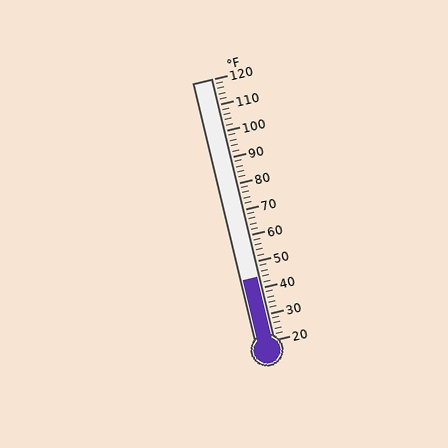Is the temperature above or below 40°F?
The temperature is above 40°F.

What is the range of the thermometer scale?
The thermometer scale ranges from 20°F to 120°F.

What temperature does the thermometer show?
The thermometer shows approximately 44°F.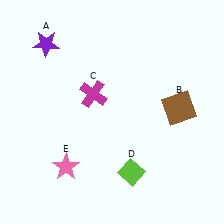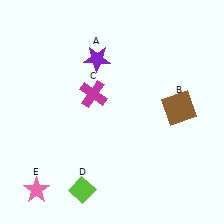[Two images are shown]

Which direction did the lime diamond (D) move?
The lime diamond (D) moved left.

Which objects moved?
The objects that moved are: the purple star (A), the lime diamond (D), the pink star (E).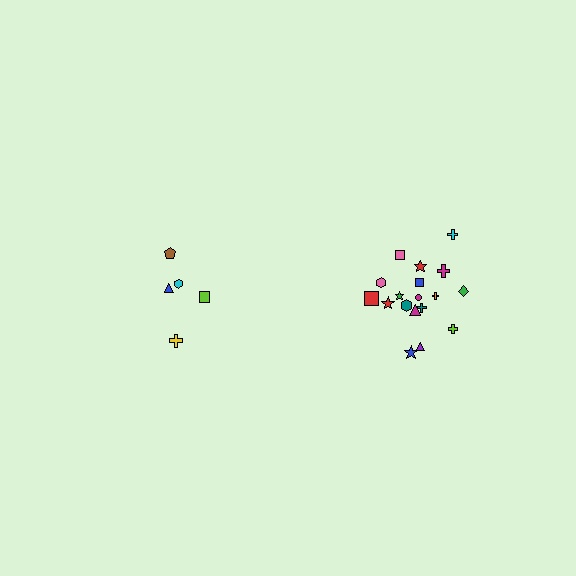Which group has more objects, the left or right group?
The right group.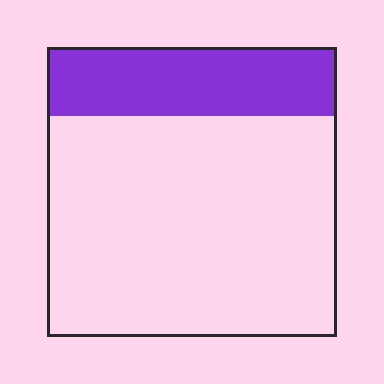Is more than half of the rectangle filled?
No.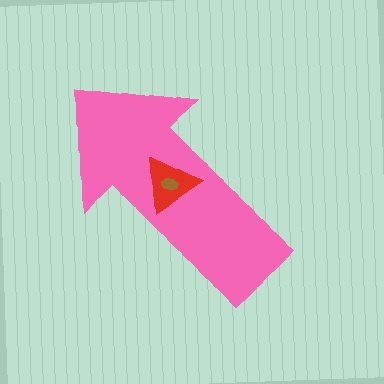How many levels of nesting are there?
3.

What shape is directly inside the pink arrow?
The red triangle.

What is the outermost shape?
The pink arrow.